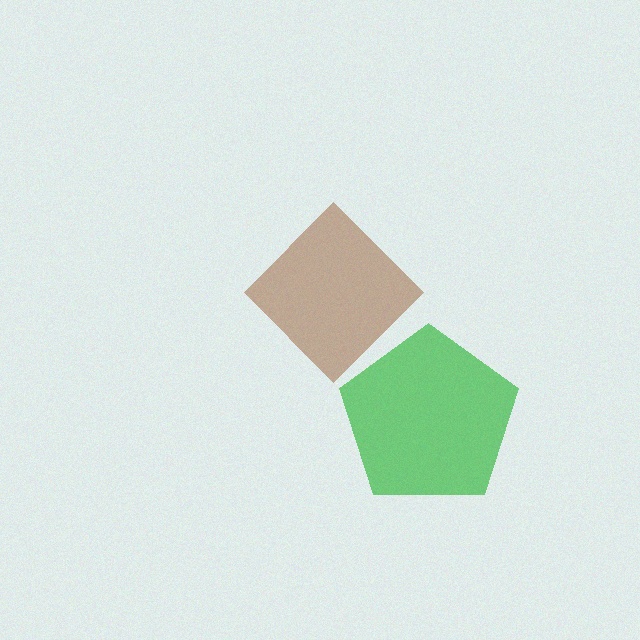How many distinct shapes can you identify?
There are 2 distinct shapes: a green pentagon, a brown diamond.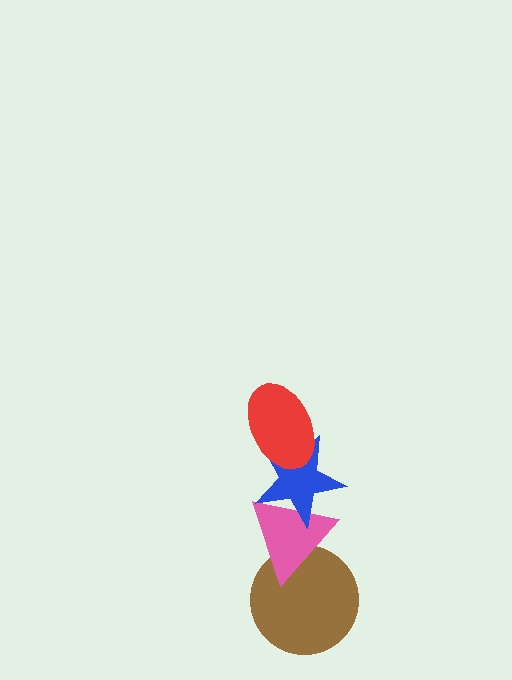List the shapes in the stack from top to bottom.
From top to bottom: the red ellipse, the blue star, the pink triangle, the brown circle.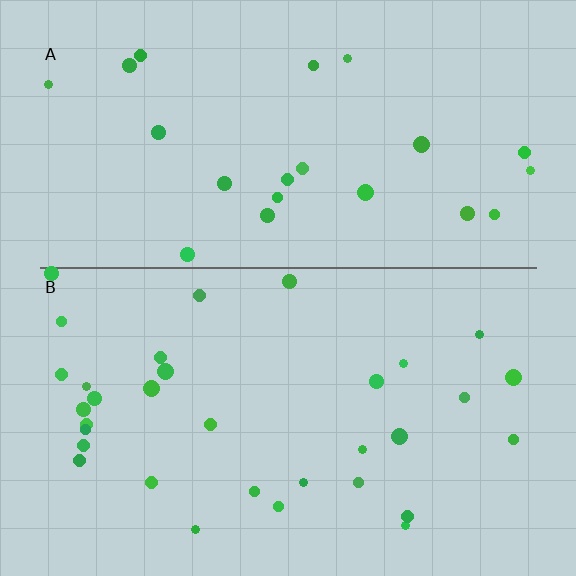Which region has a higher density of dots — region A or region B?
B (the bottom).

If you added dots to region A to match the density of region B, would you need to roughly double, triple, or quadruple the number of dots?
Approximately double.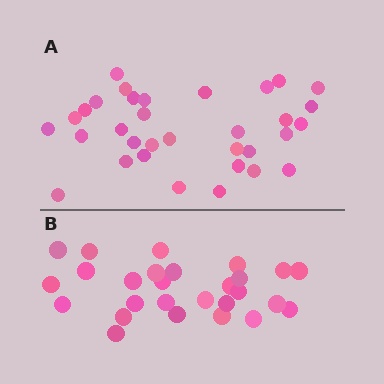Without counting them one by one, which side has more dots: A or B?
Region A (the top region) has more dots.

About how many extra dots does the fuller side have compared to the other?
Region A has about 6 more dots than region B.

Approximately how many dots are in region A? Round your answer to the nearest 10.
About 30 dots. (The exact count is 33, which rounds to 30.)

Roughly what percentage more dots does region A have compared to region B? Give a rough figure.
About 20% more.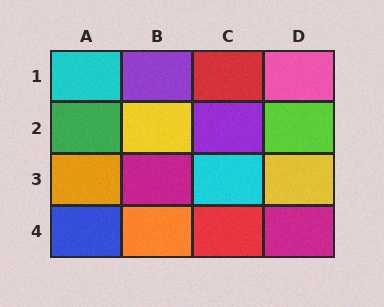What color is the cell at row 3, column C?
Cyan.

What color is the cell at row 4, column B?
Orange.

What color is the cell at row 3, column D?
Yellow.